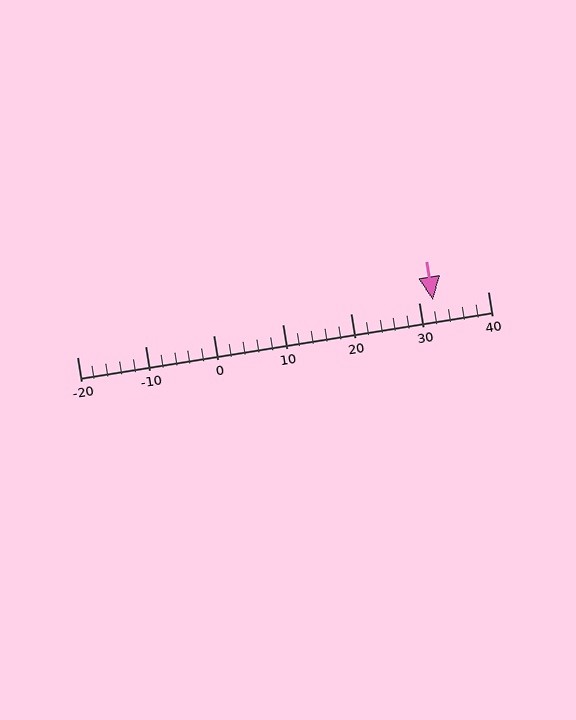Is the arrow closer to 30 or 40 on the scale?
The arrow is closer to 30.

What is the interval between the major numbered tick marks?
The major tick marks are spaced 10 units apart.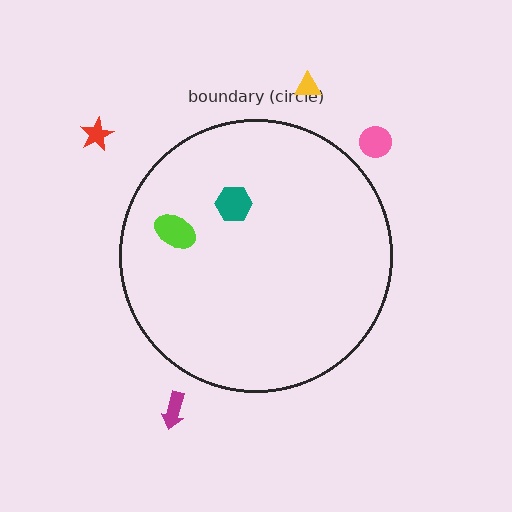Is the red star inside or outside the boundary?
Outside.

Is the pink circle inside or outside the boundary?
Outside.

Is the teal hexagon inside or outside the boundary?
Inside.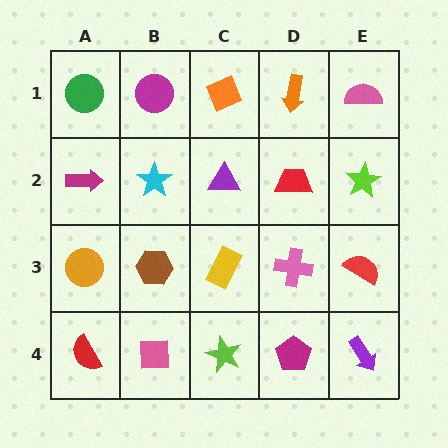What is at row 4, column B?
A pink square.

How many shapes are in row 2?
5 shapes.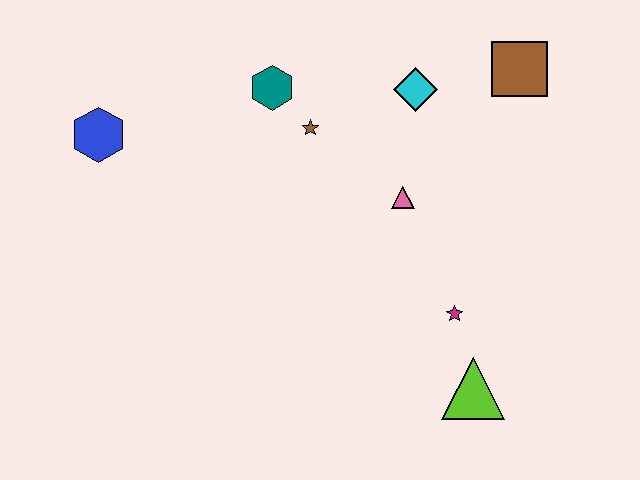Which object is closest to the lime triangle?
The magenta star is closest to the lime triangle.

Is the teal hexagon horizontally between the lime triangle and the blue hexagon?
Yes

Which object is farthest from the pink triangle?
The blue hexagon is farthest from the pink triangle.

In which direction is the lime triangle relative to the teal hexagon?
The lime triangle is below the teal hexagon.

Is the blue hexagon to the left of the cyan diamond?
Yes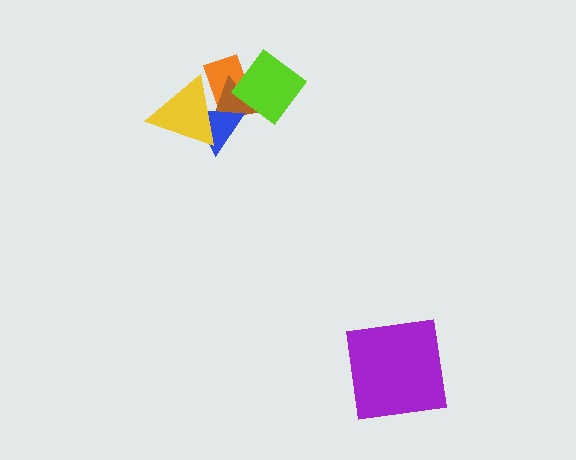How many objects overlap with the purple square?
0 objects overlap with the purple square.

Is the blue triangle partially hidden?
Yes, it is partially covered by another shape.